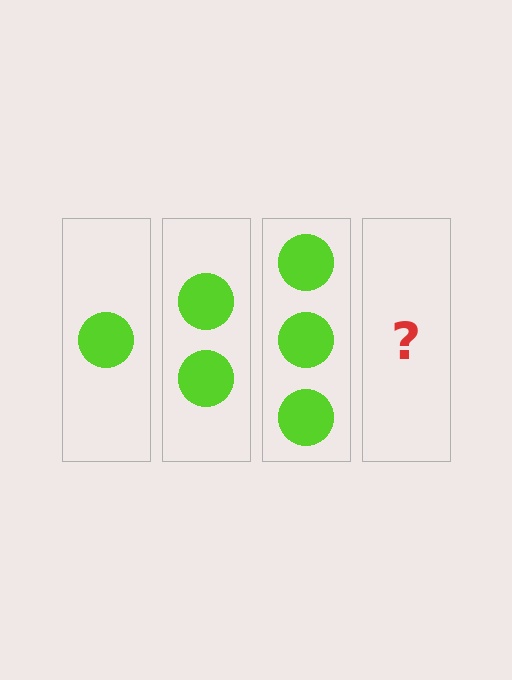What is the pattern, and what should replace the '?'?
The pattern is that each step adds one more circle. The '?' should be 4 circles.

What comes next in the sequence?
The next element should be 4 circles.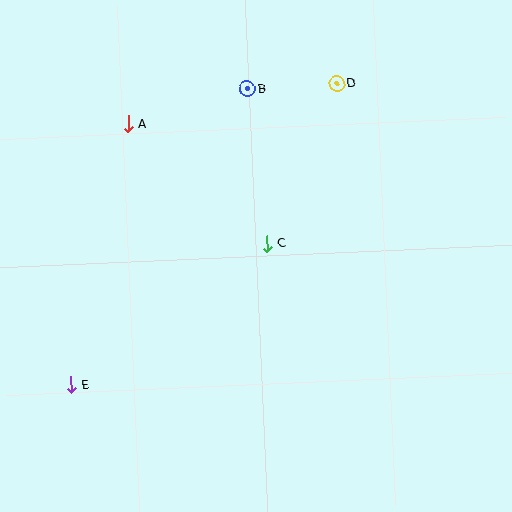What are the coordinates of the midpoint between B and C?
The midpoint between B and C is at (257, 167).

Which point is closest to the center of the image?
Point C at (267, 244) is closest to the center.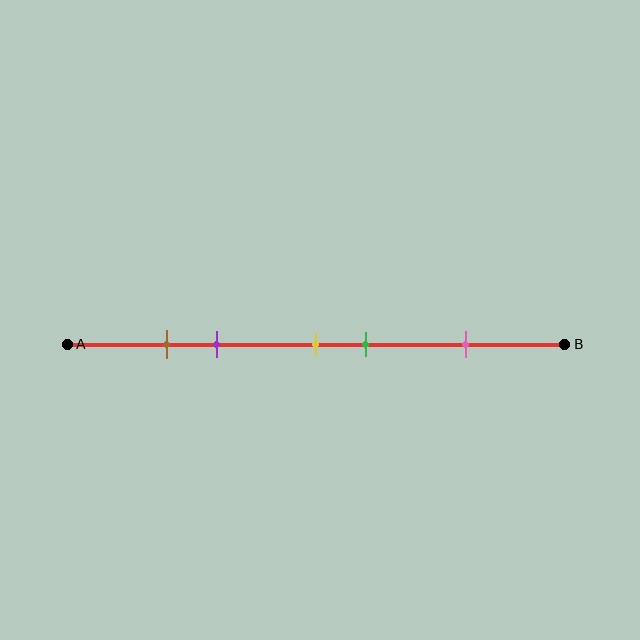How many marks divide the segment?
There are 5 marks dividing the segment.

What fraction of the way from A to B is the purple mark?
The purple mark is approximately 30% (0.3) of the way from A to B.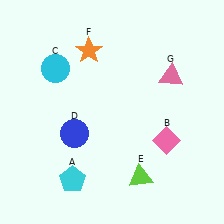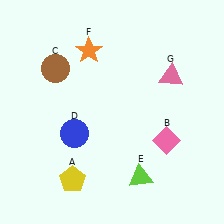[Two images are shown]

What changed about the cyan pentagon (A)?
In Image 1, A is cyan. In Image 2, it changed to yellow.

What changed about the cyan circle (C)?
In Image 1, C is cyan. In Image 2, it changed to brown.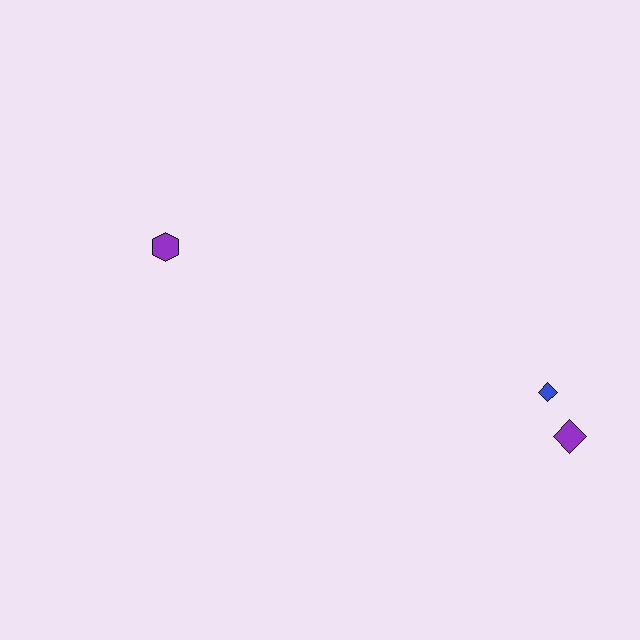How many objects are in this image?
There are 3 objects.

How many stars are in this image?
There are no stars.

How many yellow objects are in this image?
There are no yellow objects.